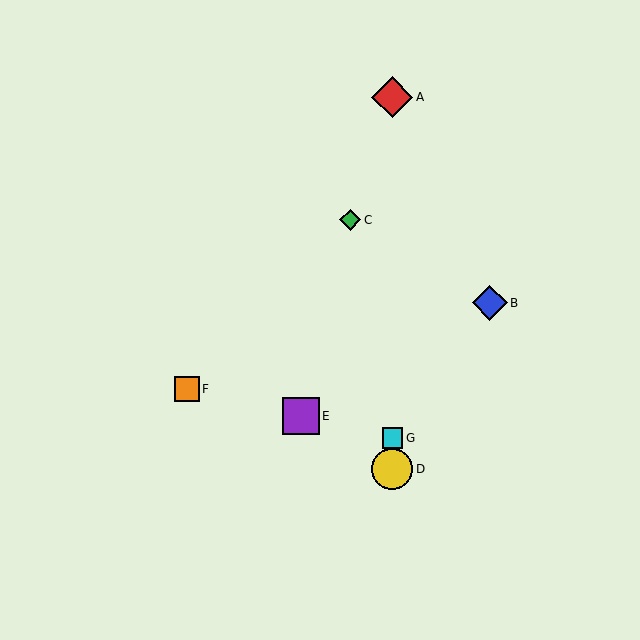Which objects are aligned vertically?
Objects A, D, G are aligned vertically.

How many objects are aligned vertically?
3 objects (A, D, G) are aligned vertically.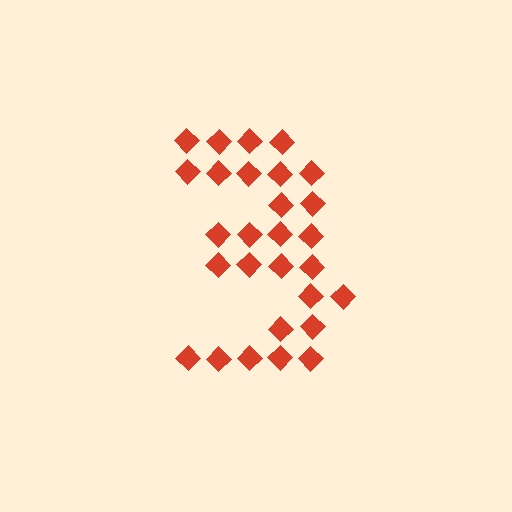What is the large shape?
The large shape is the digit 3.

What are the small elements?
The small elements are diamonds.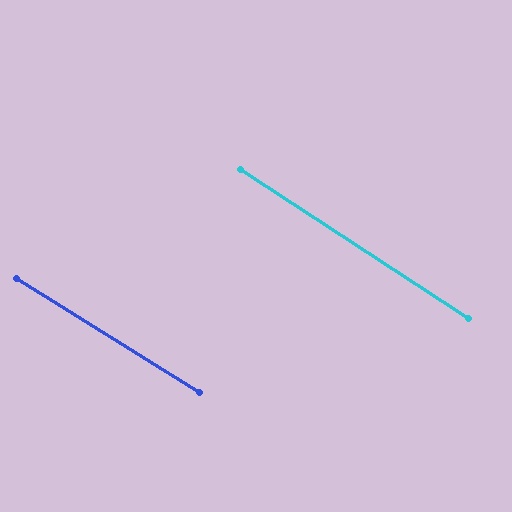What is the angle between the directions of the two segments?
Approximately 1 degree.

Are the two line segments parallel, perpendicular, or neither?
Parallel — their directions differ by only 1.3°.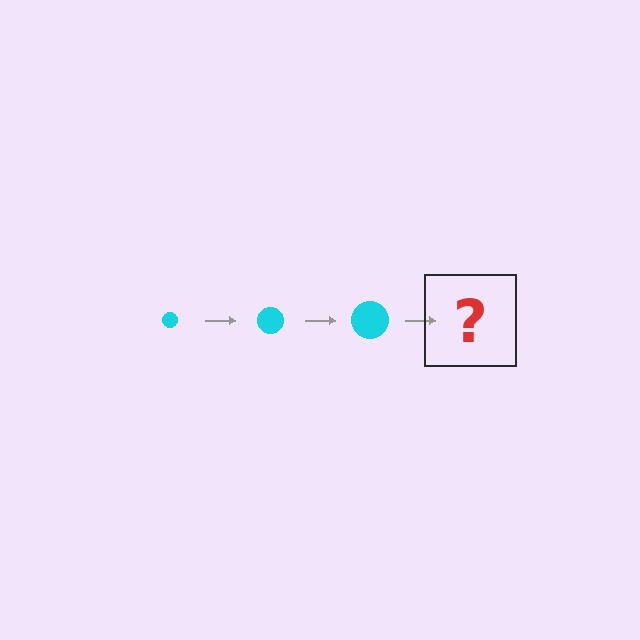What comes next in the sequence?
The next element should be a cyan circle, larger than the previous one.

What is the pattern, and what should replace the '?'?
The pattern is that the circle gets progressively larger each step. The '?' should be a cyan circle, larger than the previous one.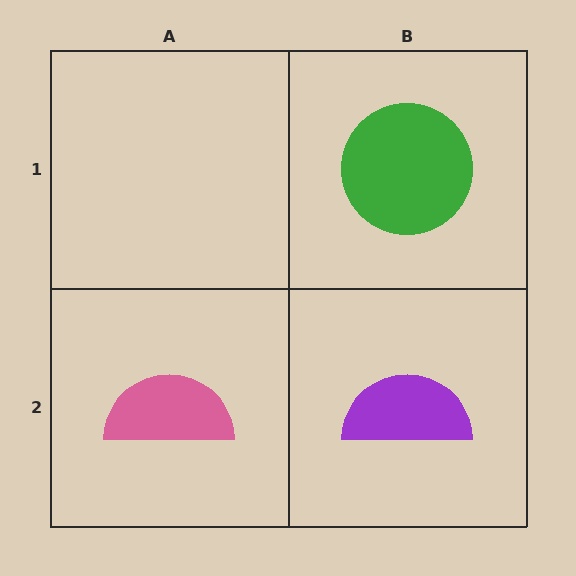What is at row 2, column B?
A purple semicircle.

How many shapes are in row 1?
1 shape.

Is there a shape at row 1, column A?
No, that cell is empty.